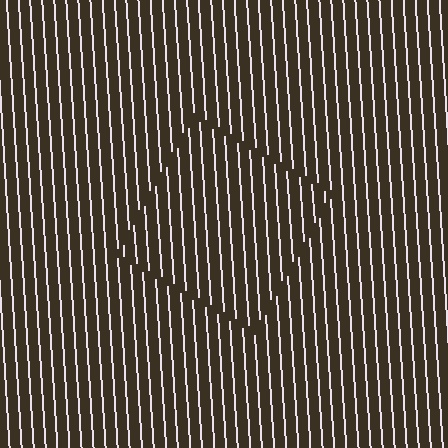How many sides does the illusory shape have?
4 sides — the line-ends trace a square.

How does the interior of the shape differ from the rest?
The interior of the shape contains the same grating, shifted by half a period — the contour is defined by the phase discontinuity where line-ends from the inner and outer gratings abut.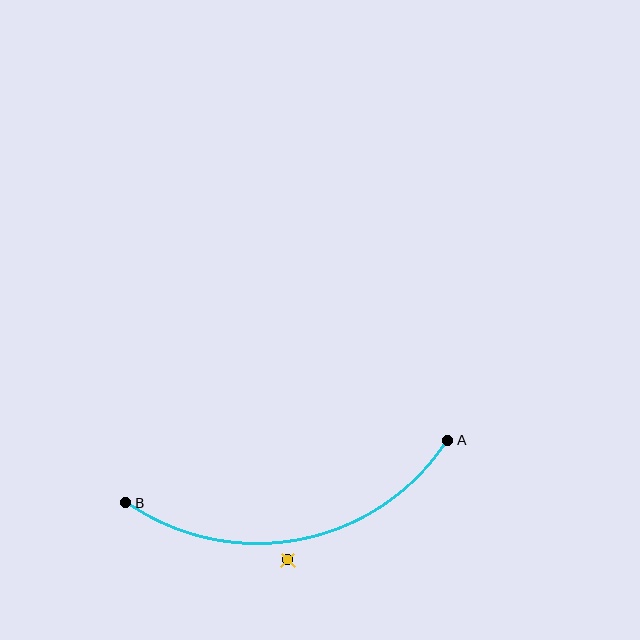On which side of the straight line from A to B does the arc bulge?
The arc bulges below the straight line connecting A and B.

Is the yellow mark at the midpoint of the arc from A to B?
No — the yellow mark does not lie on the arc at all. It sits slightly outside the curve.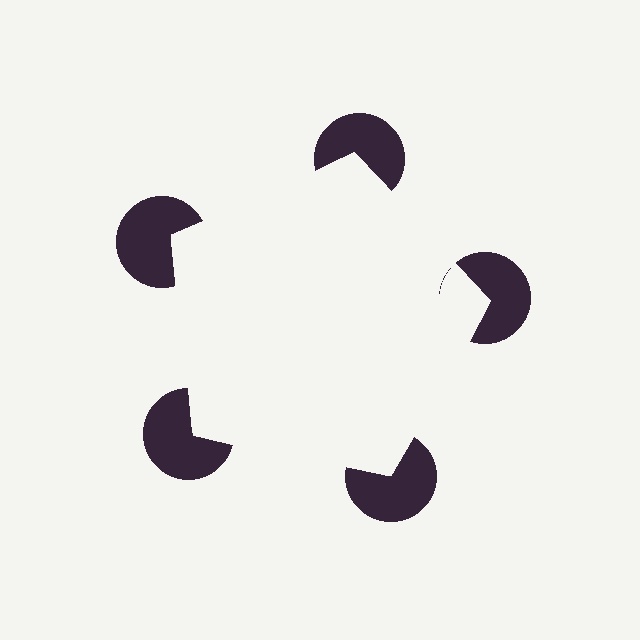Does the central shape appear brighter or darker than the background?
It typically appears slightly brighter than the background, even though no actual brightness change is drawn.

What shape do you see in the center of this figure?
An illusory pentagon — its edges are inferred from the aligned wedge cuts in the pac-man discs, not physically drawn.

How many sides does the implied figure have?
5 sides.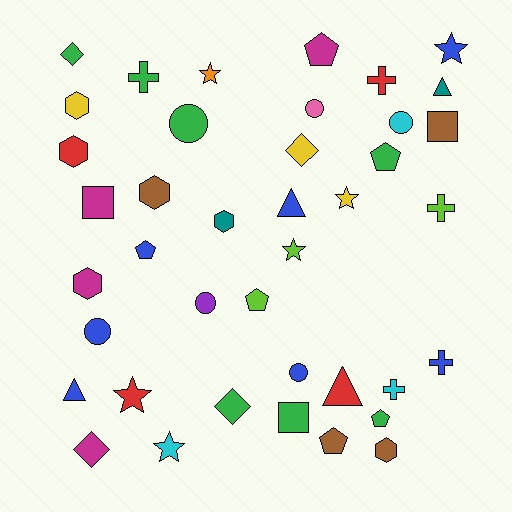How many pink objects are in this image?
There is 1 pink object.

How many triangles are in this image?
There are 4 triangles.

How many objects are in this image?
There are 40 objects.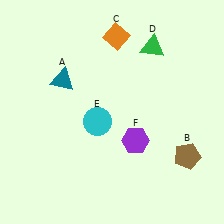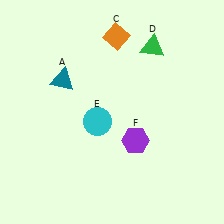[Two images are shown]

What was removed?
The brown pentagon (B) was removed in Image 2.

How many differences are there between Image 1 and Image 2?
There is 1 difference between the two images.